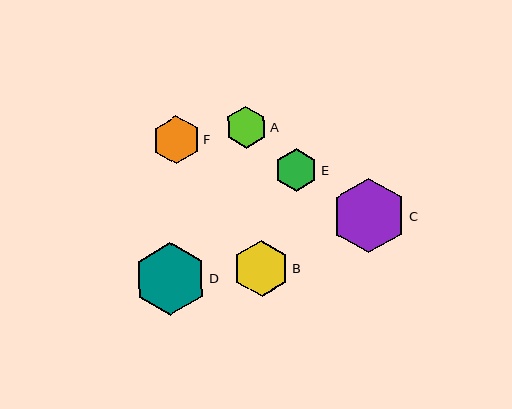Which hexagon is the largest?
Hexagon C is the largest with a size of approximately 75 pixels.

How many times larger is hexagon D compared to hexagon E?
Hexagon D is approximately 1.7 times the size of hexagon E.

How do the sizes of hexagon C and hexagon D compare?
Hexagon C and hexagon D are approximately the same size.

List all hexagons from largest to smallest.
From largest to smallest: C, D, B, F, E, A.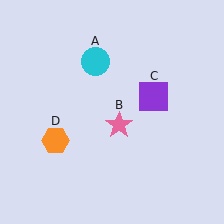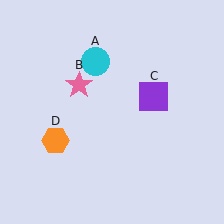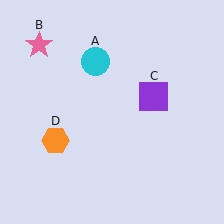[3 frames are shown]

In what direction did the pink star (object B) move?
The pink star (object B) moved up and to the left.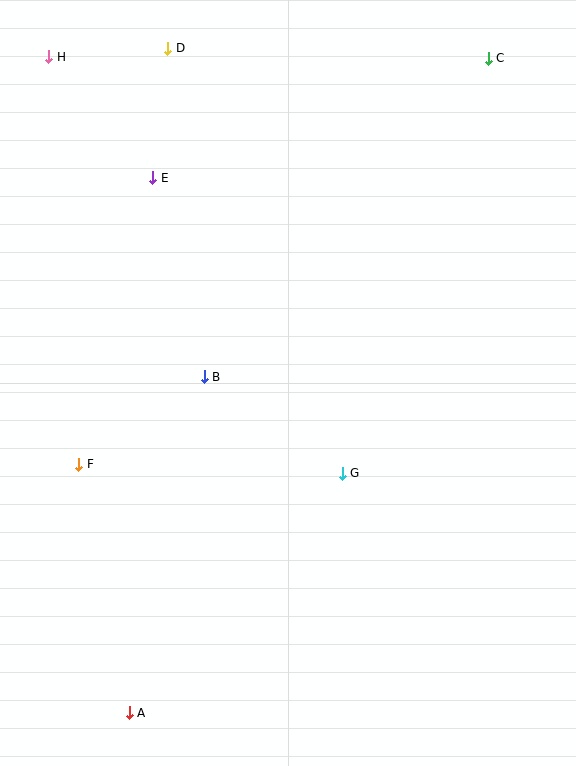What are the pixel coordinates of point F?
Point F is at (79, 464).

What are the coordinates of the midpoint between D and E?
The midpoint between D and E is at (160, 113).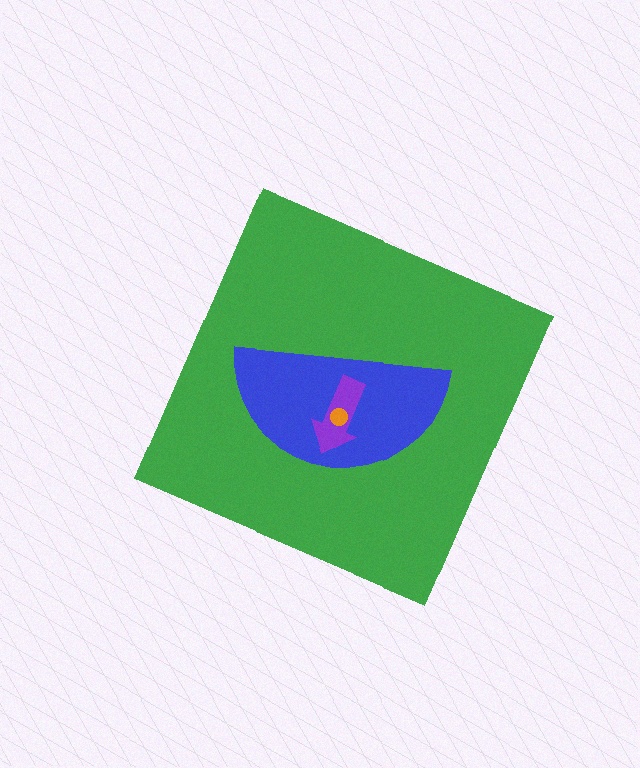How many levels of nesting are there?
4.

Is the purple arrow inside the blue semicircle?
Yes.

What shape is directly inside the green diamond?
The blue semicircle.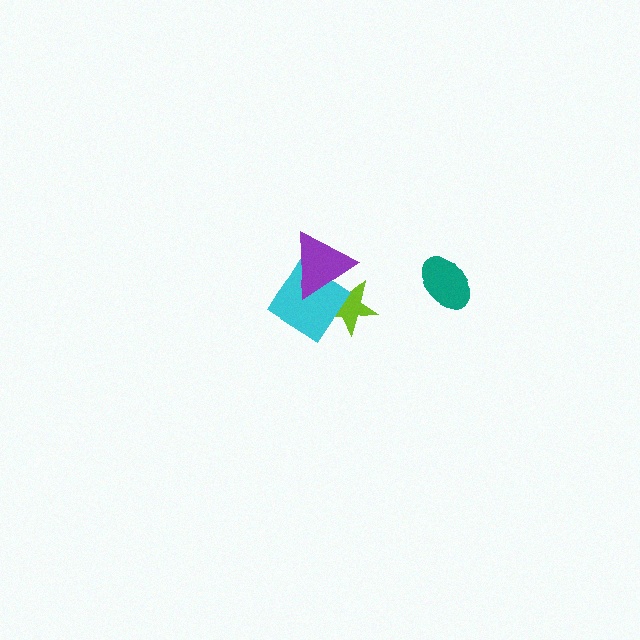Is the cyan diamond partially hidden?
Yes, it is partially covered by another shape.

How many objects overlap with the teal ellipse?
0 objects overlap with the teal ellipse.